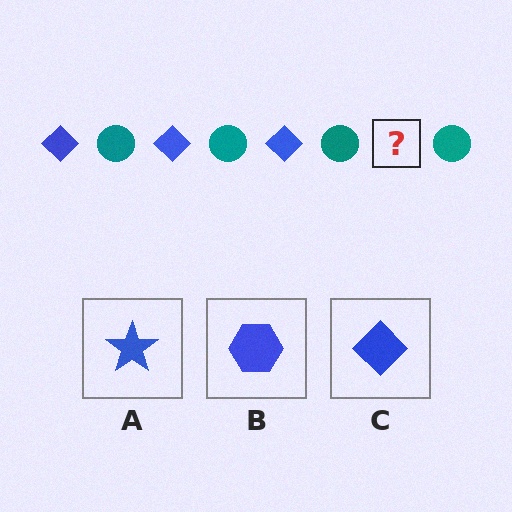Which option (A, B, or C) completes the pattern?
C.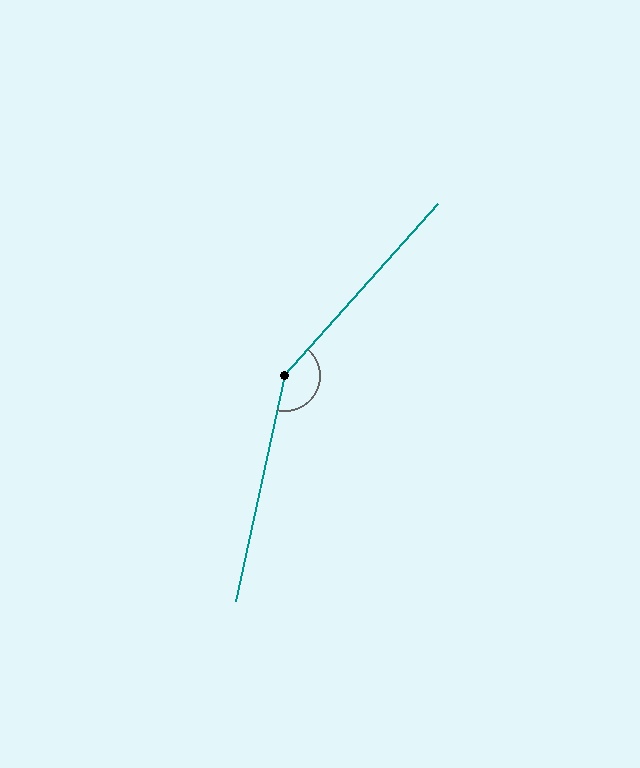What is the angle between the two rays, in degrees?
Approximately 151 degrees.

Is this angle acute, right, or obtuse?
It is obtuse.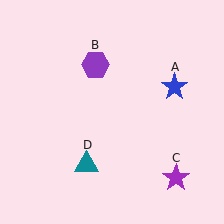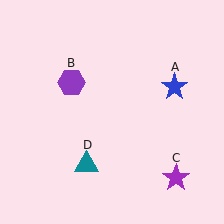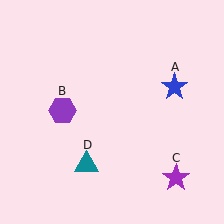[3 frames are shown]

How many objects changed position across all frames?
1 object changed position: purple hexagon (object B).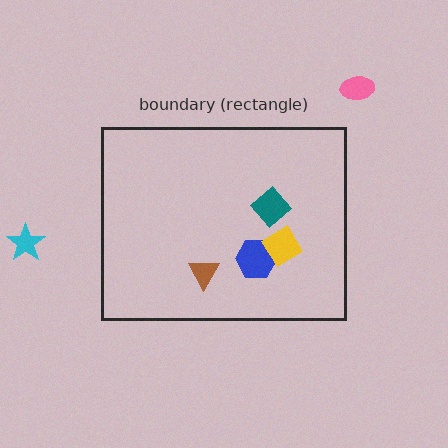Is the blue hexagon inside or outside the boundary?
Inside.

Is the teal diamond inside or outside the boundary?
Inside.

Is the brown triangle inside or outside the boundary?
Inside.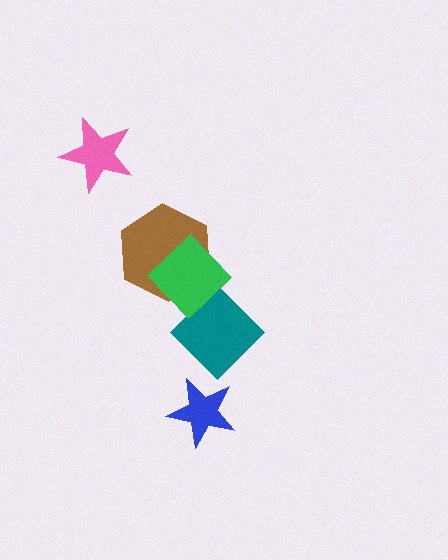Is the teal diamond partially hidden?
Yes, it is partially covered by another shape.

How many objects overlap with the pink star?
0 objects overlap with the pink star.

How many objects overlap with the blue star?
0 objects overlap with the blue star.